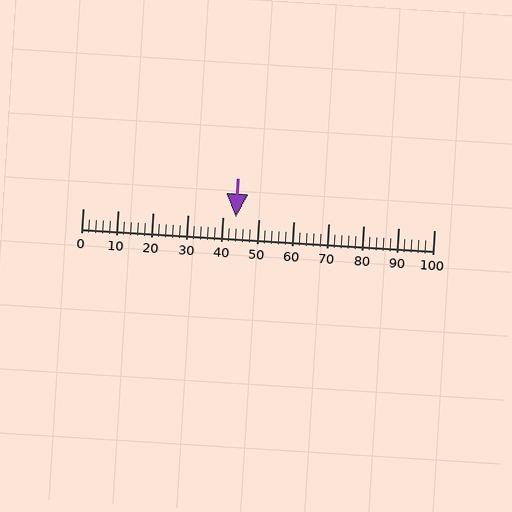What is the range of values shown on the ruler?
The ruler shows values from 0 to 100.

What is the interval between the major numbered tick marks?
The major tick marks are spaced 10 units apart.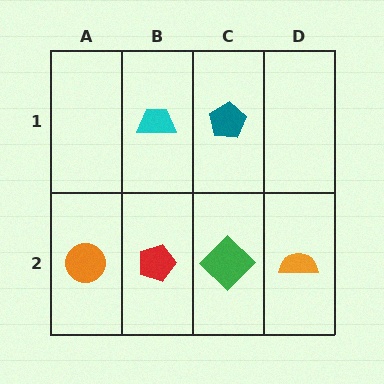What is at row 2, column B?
A red pentagon.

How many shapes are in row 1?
2 shapes.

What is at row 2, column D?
An orange semicircle.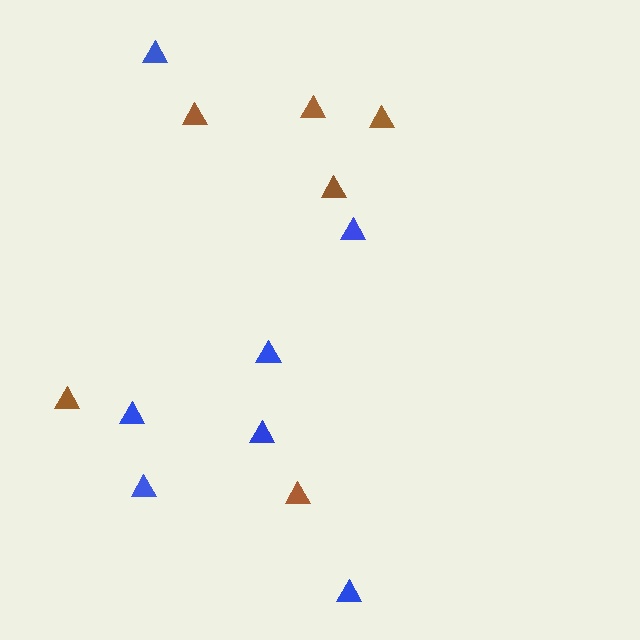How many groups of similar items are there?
There are 2 groups: one group of brown triangles (6) and one group of blue triangles (7).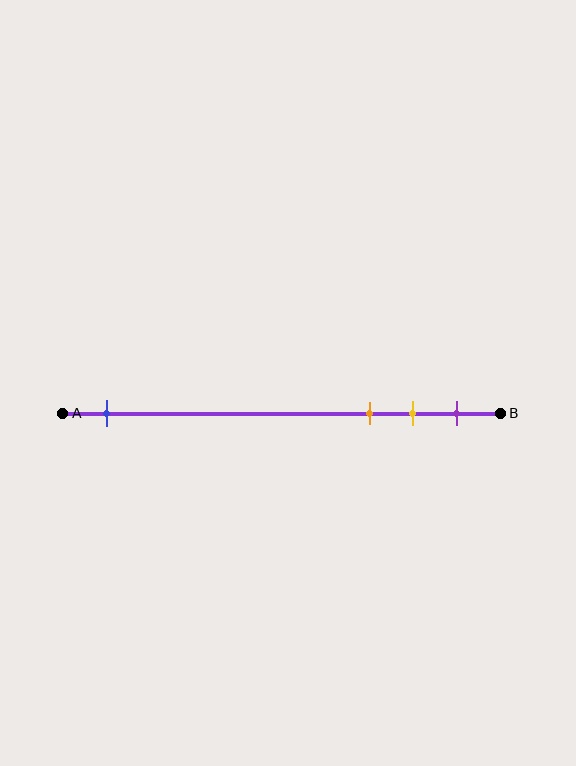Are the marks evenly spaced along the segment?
No, the marks are not evenly spaced.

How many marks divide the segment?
There are 4 marks dividing the segment.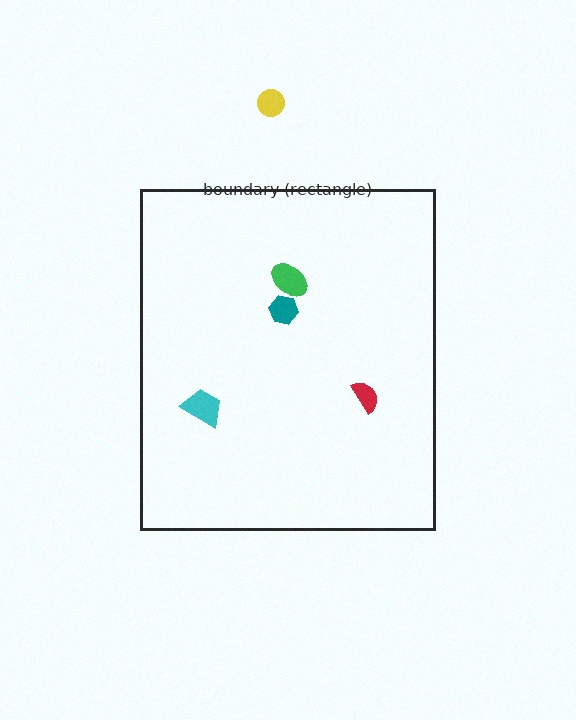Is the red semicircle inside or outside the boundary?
Inside.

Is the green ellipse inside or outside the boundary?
Inside.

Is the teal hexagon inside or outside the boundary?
Inside.